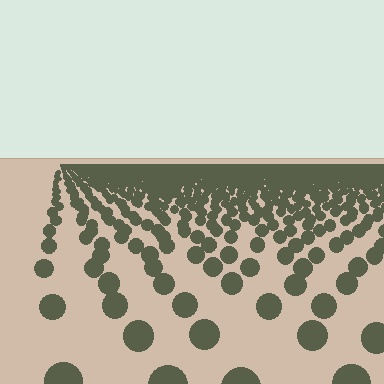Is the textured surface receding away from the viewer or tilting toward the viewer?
The surface is receding away from the viewer. Texture elements get smaller and denser toward the top.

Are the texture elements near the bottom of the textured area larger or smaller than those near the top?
Larger. Near the bottom, elements are closer to the viewer and appear at a bigger on-screen size.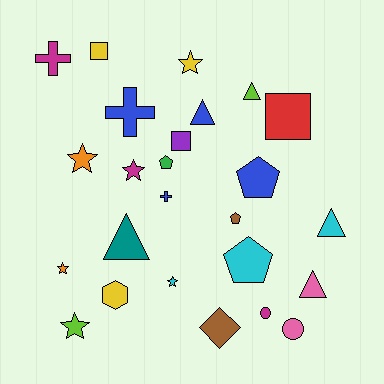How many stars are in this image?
There are 6 stars.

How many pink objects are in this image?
There are 2 pink objects.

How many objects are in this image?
There are 25 objects.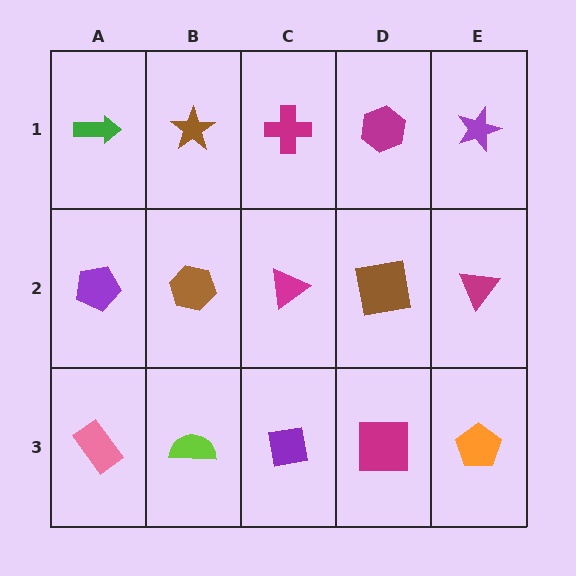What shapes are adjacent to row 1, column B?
A brown hexagon (row 2, column B), a green arrow (row 1, column A), a magenta cross (row 1, column C).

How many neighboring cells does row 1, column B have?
3.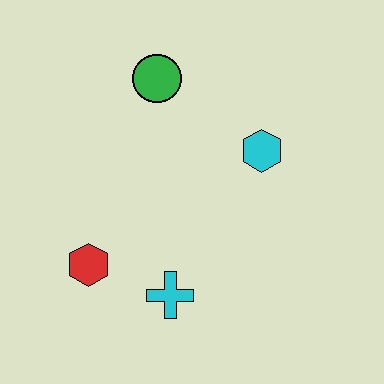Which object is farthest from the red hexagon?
The cyan hexagon is farthest from the red hexagon.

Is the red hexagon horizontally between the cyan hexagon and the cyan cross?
No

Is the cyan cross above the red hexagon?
No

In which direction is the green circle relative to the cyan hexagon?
The green circle is to the left of the cyan hexagon.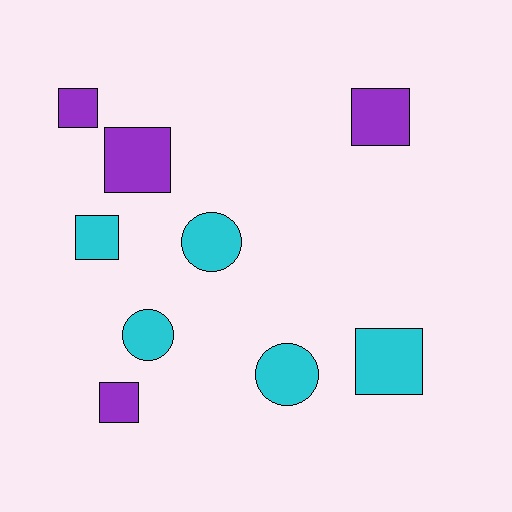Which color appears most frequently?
Cyan, with 5 objects.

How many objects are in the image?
There are 9 objects.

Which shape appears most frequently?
Square, with 6 objects.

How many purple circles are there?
There are no purple circles.